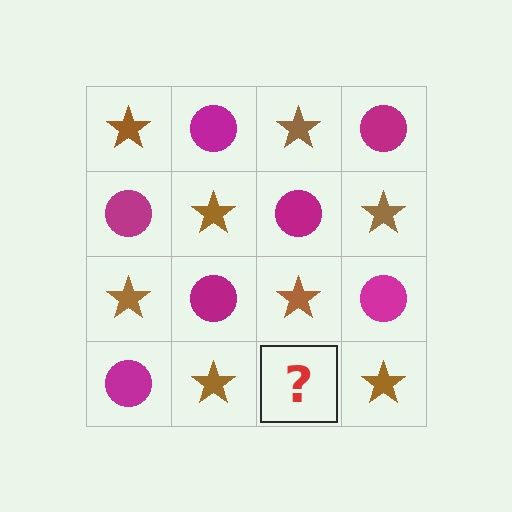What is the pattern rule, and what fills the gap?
The rule is that it alternates brown star and magenta circle in a checkerboard pattern. The gap should be filled with a magenta circle.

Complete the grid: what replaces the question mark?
The question mark should be replaced with a magenta circle.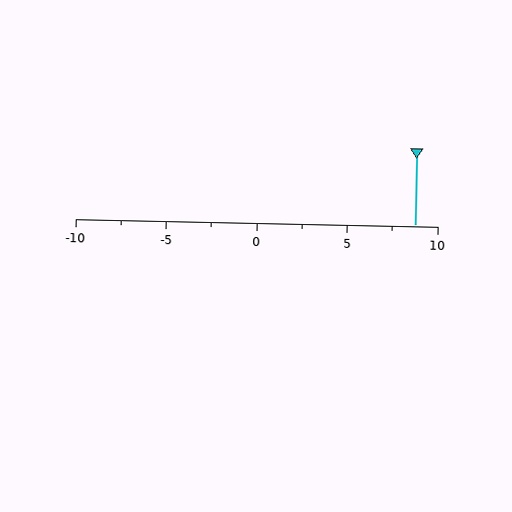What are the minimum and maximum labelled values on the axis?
The axis runs from -10 to 10.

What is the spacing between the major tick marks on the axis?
The major ticks are spaced 5 apart.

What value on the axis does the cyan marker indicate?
The marker indicates approximately 8.8.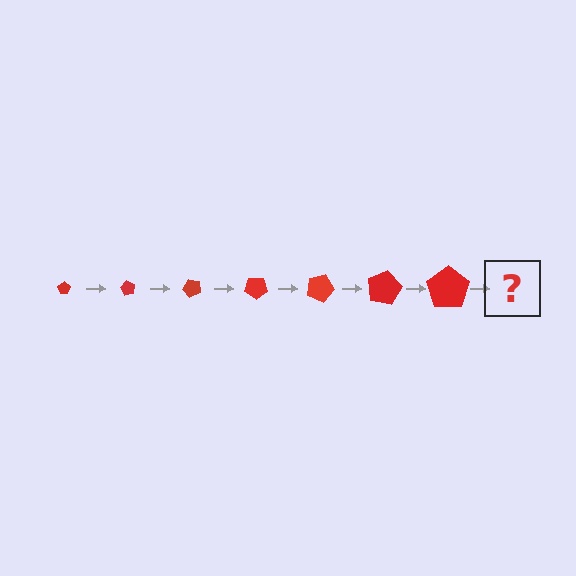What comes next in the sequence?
The next element should be a pentagon, larger than the previous one and rotated 420 degrees from the start.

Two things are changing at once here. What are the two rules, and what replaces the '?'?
The two rules are that the pentagon grows larger each step and it rotates 60 degrees each step. The '?' should be a pentagon, larger than the previous one and rotated 420 degrees from the start.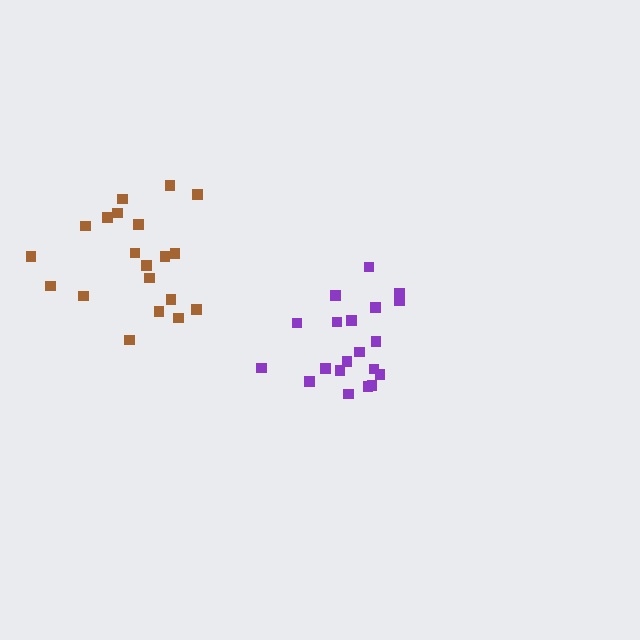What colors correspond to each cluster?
The clusters are colored: purple, brown.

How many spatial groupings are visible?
There are 2 spatial groupings.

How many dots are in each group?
Group 1: 20 dots, Group 2: 20 dots (40 total).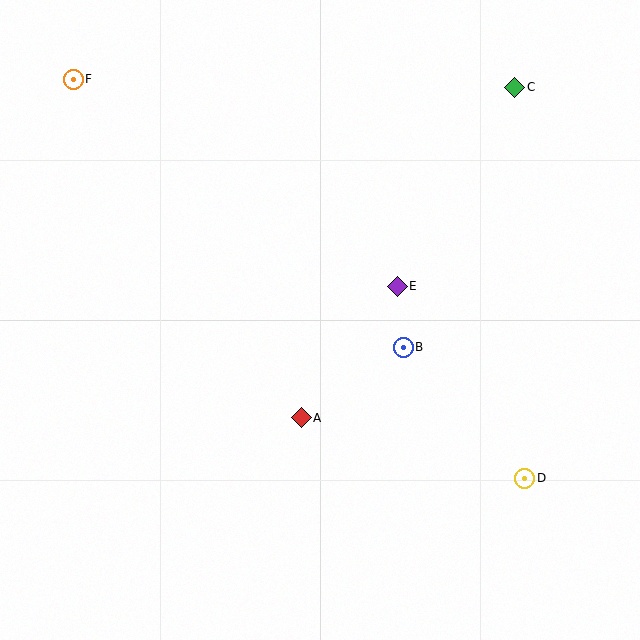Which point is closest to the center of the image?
Point E at (397, 286) is closest to the center.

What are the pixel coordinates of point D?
Point D is at (525, 478).